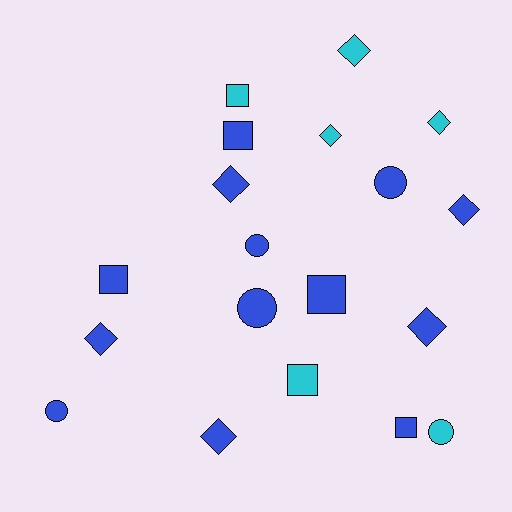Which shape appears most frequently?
Diamond, with 8 objects.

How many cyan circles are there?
There is 1 cyan circle.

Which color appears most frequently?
Blue, with 13 objects.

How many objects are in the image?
There are 19 objects.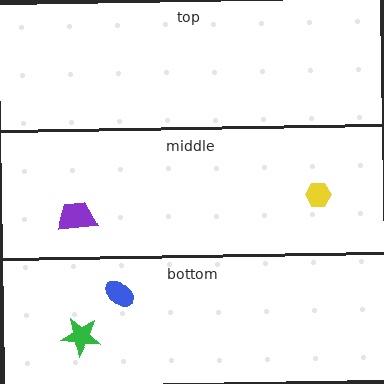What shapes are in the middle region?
The yellow hexagon, the purple trapezoid.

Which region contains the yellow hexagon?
The middle region.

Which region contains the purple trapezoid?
The middle region.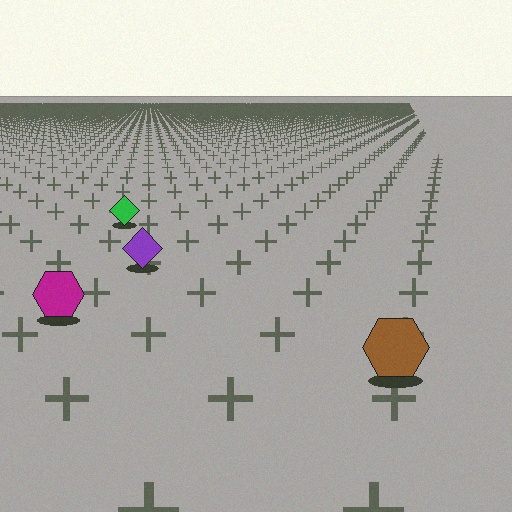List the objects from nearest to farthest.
From nearest to farthest: the brown hexagon, the magenta hexagon, the purple diamond, the green diamond.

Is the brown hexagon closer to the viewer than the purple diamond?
Yes. The brown hexagon is closer — you can tell from the texture gradient: the ground texture is coarser near it.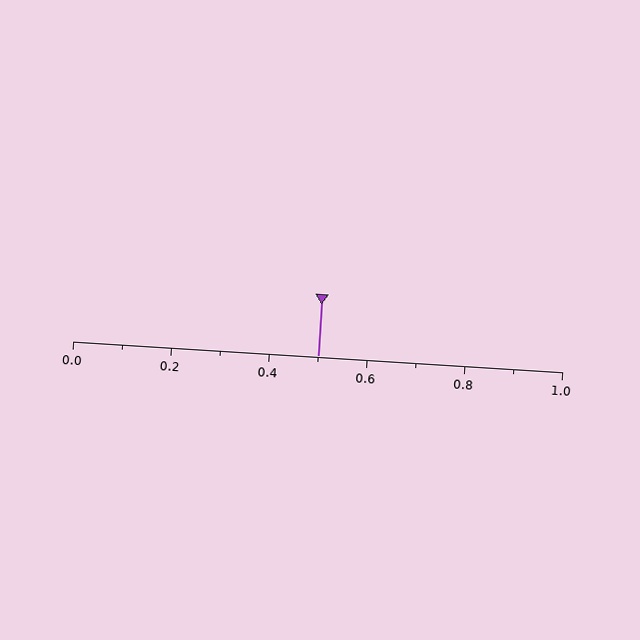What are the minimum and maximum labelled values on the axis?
The axis runs from 0.0 to 1.0.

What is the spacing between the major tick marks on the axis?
The major ticks are spaced 0.2 apart.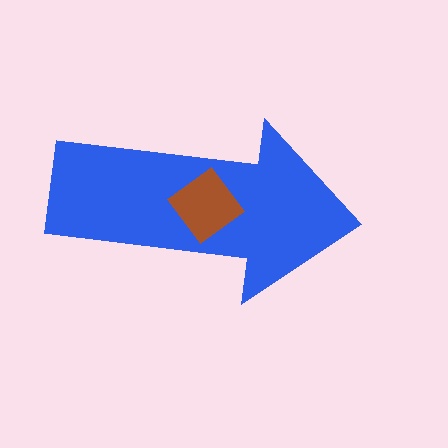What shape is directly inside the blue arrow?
The brown diamond.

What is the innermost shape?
The brown diamond.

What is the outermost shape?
The blue arrow.